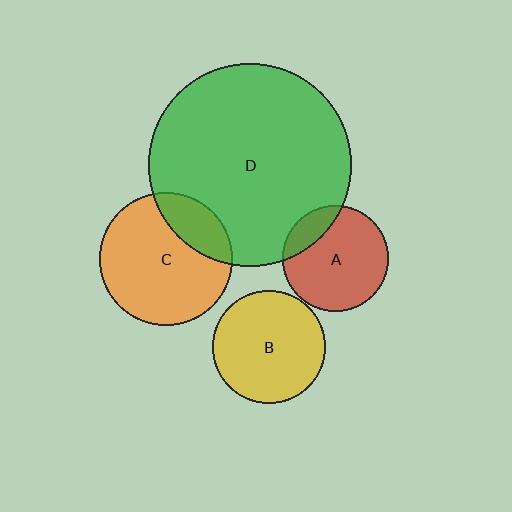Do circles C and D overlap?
Yes.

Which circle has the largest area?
Circle D (green).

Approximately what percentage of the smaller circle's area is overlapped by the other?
Approximately 20%.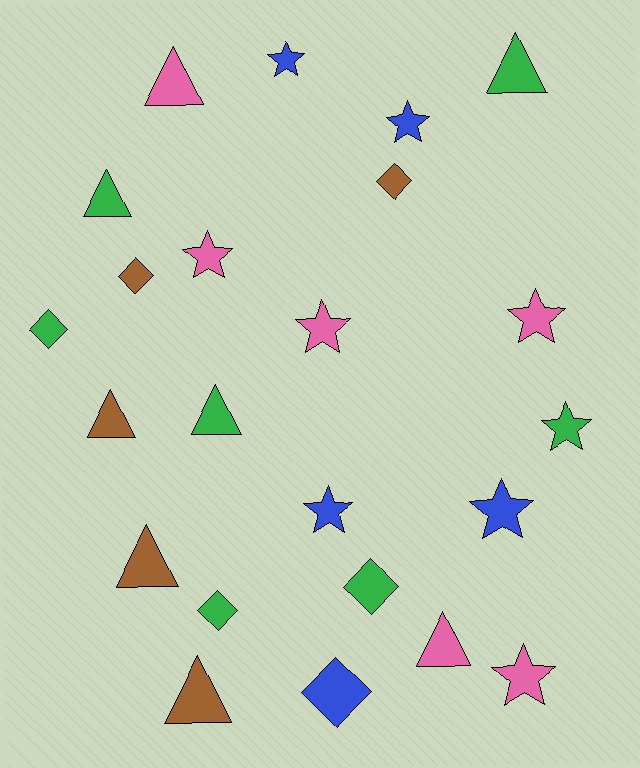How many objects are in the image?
There are 23 objects.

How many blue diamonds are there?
There is 1 blue diamond.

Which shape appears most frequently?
Star, with 9 objects.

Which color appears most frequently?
Green, with 7 objects.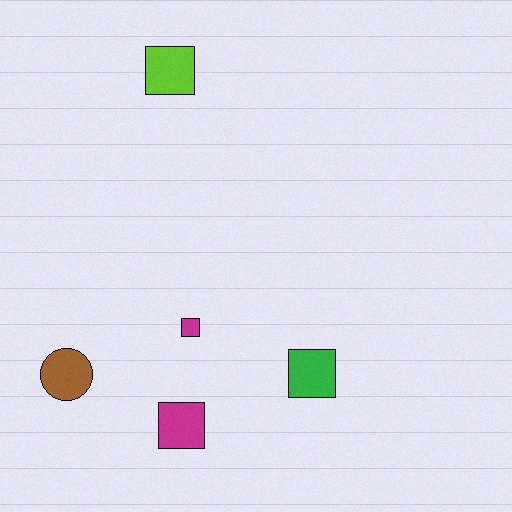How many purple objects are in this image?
There are no purple objects.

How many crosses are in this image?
There are no crosses.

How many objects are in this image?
There are 5 objects.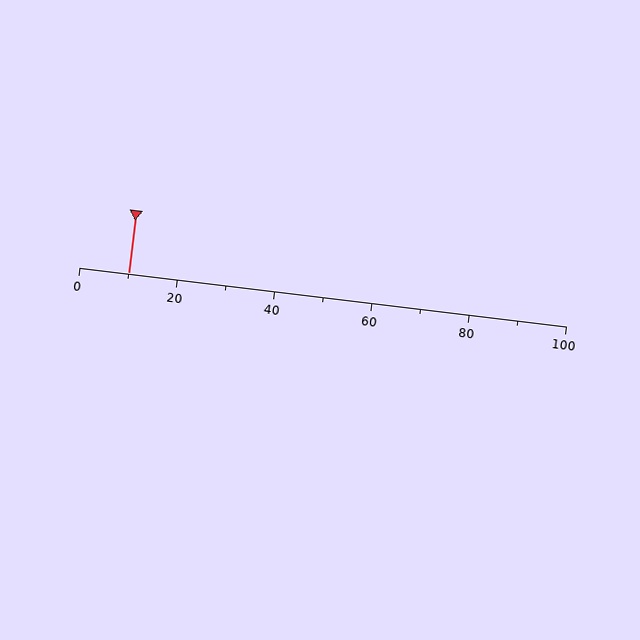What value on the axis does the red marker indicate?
The marker indicates approximately 10.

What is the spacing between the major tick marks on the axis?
The major ticks are spaced 20 apart.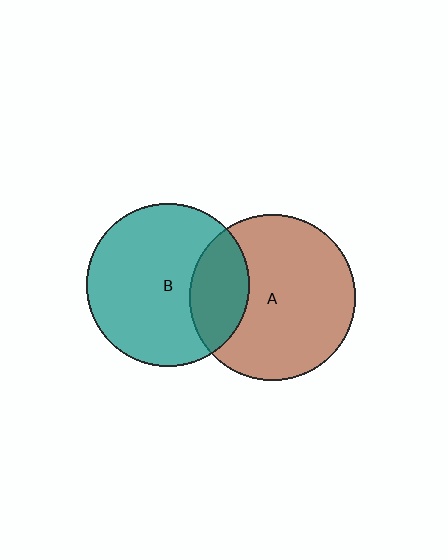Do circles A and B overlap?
Yes.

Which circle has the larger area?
Circle A (brown).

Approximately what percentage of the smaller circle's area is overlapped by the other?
Approximately 25%.